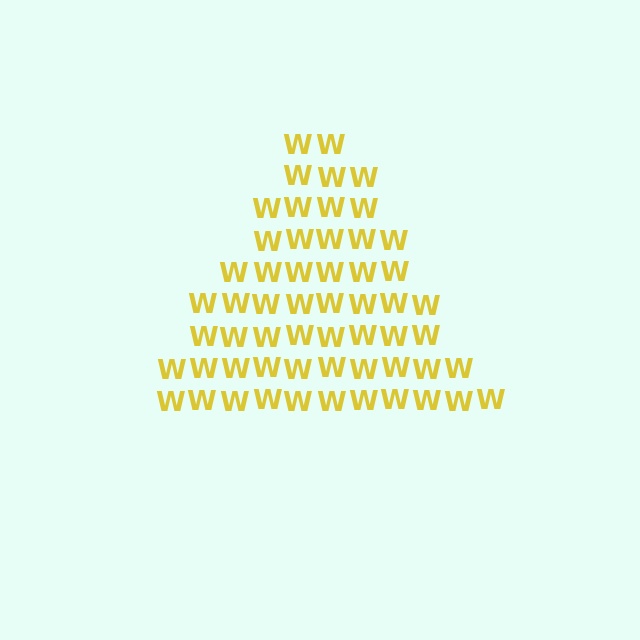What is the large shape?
The large shape is a triangle.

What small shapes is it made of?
It is made of small letter W's.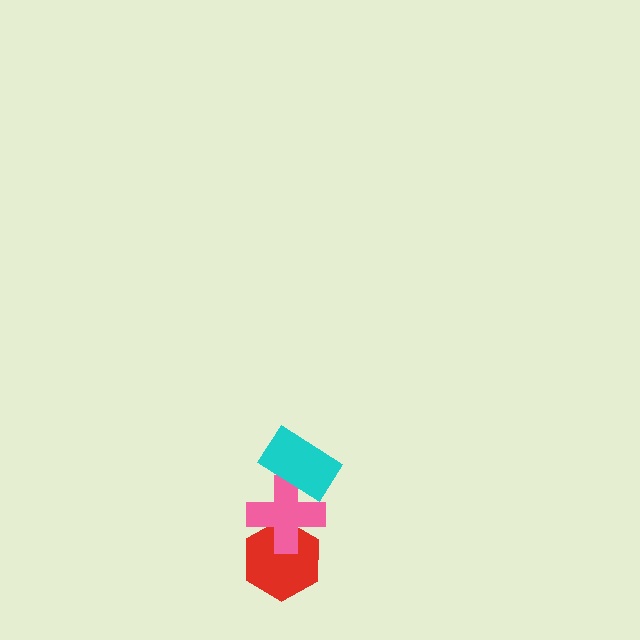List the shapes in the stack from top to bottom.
From top to bottom: the cyan rectangle, the pink cross, the red hexagon.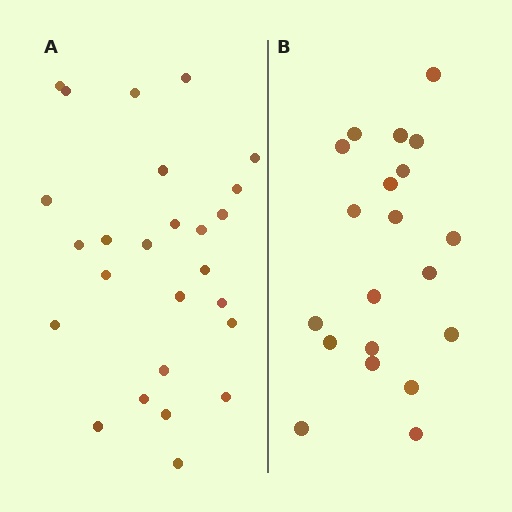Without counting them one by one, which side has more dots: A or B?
Region A (the left region) has more dots.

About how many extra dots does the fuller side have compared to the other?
Region A has about 6 more dots than region B.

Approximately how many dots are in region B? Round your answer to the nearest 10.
About 20 dots.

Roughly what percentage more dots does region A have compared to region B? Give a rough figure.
About 30% more.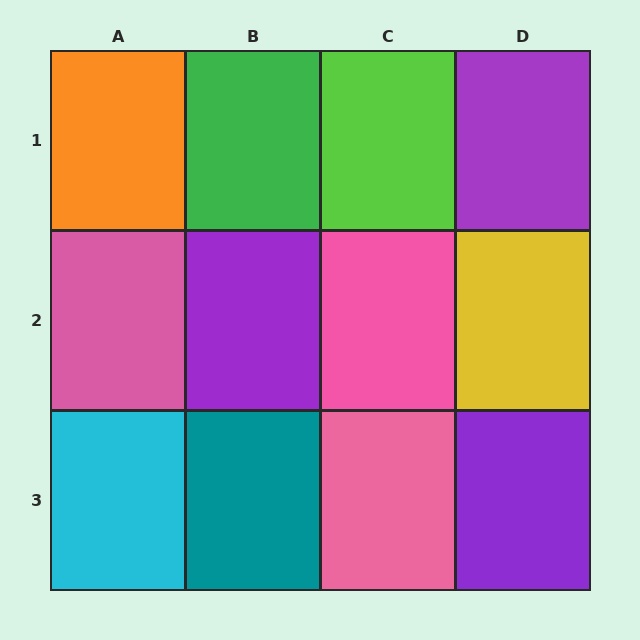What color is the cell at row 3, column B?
Teal.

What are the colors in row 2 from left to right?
Pink, purple, pink, yellow.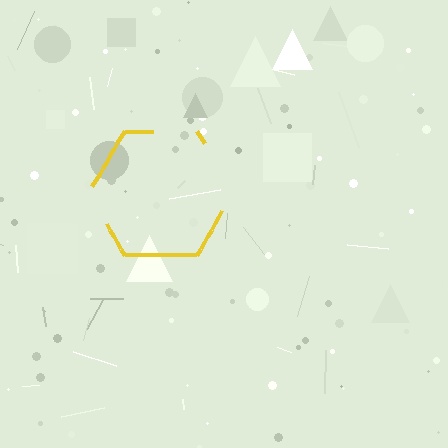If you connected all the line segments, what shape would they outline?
They would outline a hexagon.